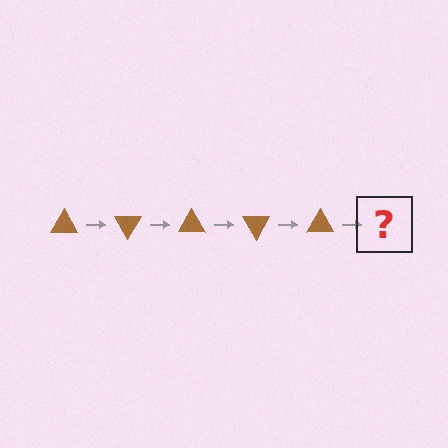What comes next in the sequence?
The next element should be a brown triangle rotated 300 degrees.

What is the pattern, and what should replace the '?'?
The pattern is that the triangle rotates 60 degrees each step. The '?' should be a brown triangle rotated 300 degrees.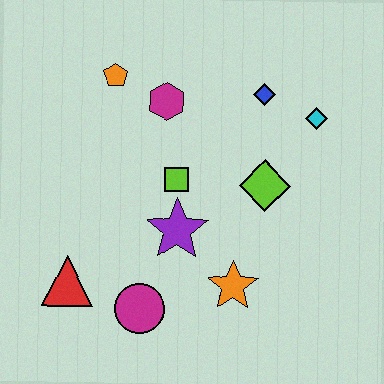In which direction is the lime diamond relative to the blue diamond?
The lime diamond is below the blue diamond.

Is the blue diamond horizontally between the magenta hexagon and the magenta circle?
No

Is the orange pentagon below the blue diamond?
No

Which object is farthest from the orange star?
The orange pentagon is farthest from the orange star.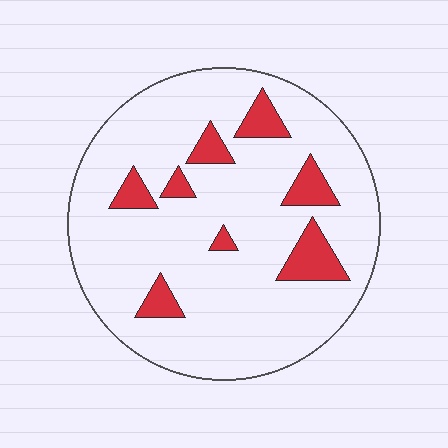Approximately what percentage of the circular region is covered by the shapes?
Approximately 15%.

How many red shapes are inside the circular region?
8.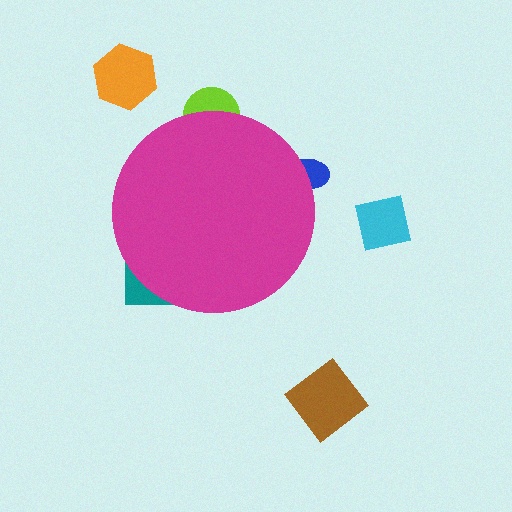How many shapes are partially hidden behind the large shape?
3 shapes are partially hidden.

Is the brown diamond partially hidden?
No, the brown diamond is fully visible.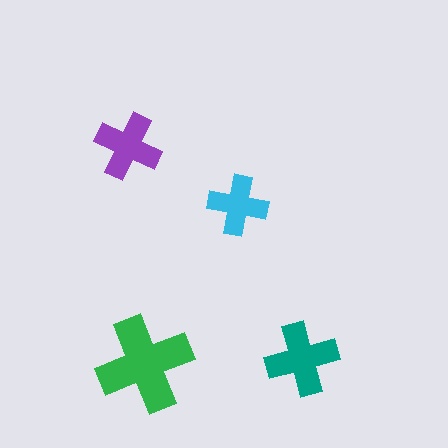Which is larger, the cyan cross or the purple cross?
The purple one.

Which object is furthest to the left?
The purple cross is leftmost.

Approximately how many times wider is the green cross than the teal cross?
About 1.5 times wider.